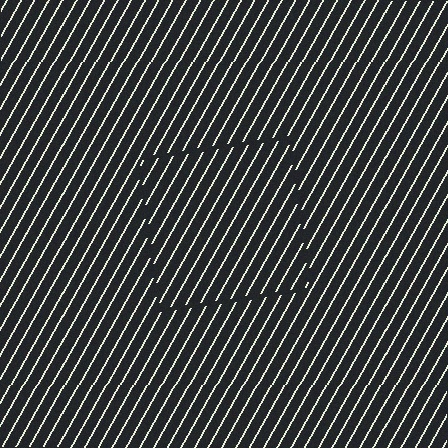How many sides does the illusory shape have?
4 sides — the line-ends trace a square.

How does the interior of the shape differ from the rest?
The interior of the shape contains the same grating, shifted by half a period — the contour is defined by the phase discontinuity where line-ends from the inner and outer gratings abut.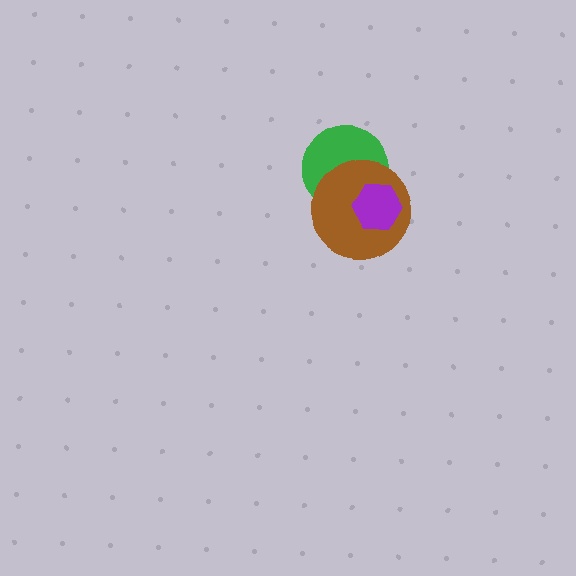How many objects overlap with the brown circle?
2 objects overlap with the brown circle.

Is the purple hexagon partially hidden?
No, no other shape covers it.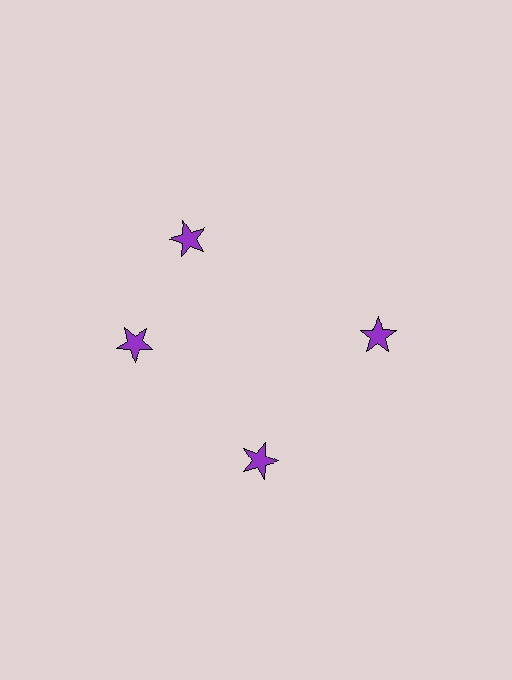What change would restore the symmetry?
The symmetry would be restored by rotating it back into even spacing with its neighbors so that all 4 stars sit at equal angles and equal distance from the center.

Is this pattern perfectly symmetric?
No. The 4 purple stars are arranged in a ring, but one element near the 12 o'clock position is rotated out of alignment along the ring, breaking the 4-fold rotational symmetry.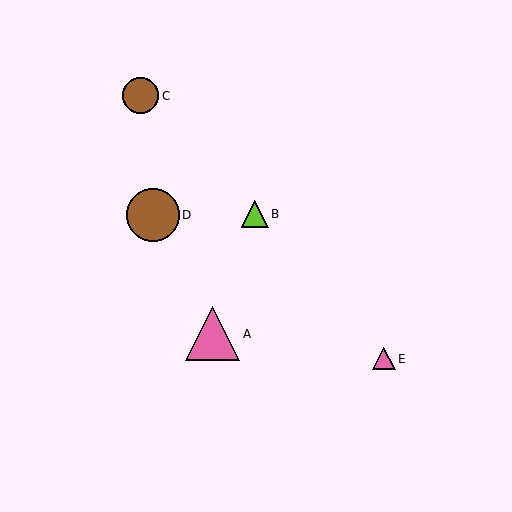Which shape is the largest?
The pink triangle (labeled A) is the largest.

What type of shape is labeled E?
Shape E is a pink triangle.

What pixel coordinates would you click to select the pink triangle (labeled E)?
Click at (384, 359) to select the pink triangle E.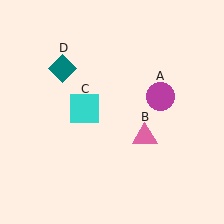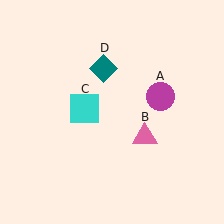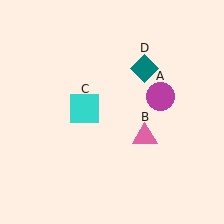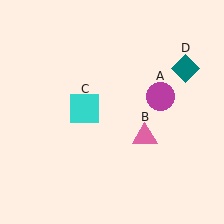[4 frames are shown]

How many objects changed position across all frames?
1 object changed position: teal diamond (object D).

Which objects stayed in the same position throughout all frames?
Magenta circle (object A) and pink triangle (object B) and cyan square (object C) remained stationary.